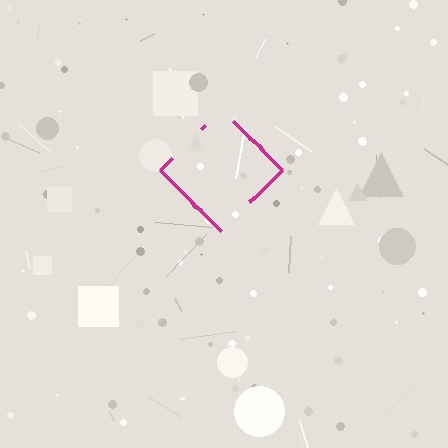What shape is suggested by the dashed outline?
The dashed outline suggests a diamond.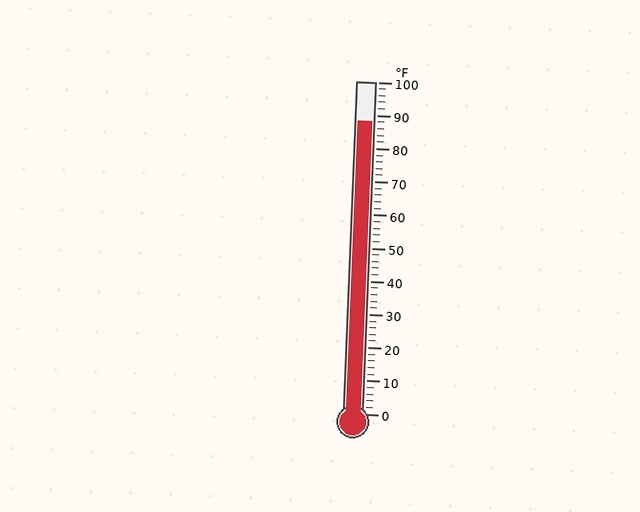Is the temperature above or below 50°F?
The temperature is above 50°F.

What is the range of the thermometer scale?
The thermometer scale ranges from 0°F to 100°F.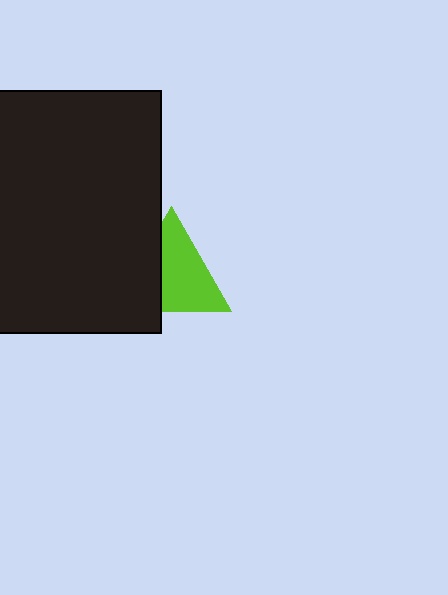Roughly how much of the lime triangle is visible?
About half of it is visible (roughly 65%).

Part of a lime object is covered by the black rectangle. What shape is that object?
It is a triangle.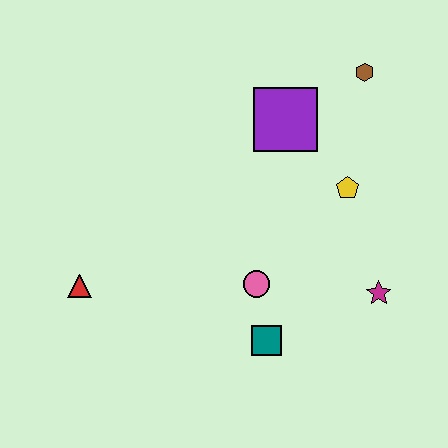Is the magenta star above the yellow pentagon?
No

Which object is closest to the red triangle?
The pink circle is closest to the red triangle.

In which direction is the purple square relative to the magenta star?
The purple square is above the magenta star.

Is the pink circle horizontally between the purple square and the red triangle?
Yes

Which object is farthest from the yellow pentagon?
The red triangle is farthest from the yellow pentagon.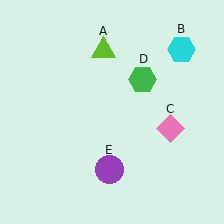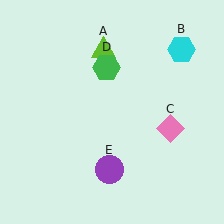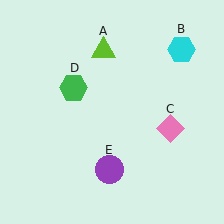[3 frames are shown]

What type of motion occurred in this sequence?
The green hexagon (object D) rotated counterclockwise around the center of the scene.